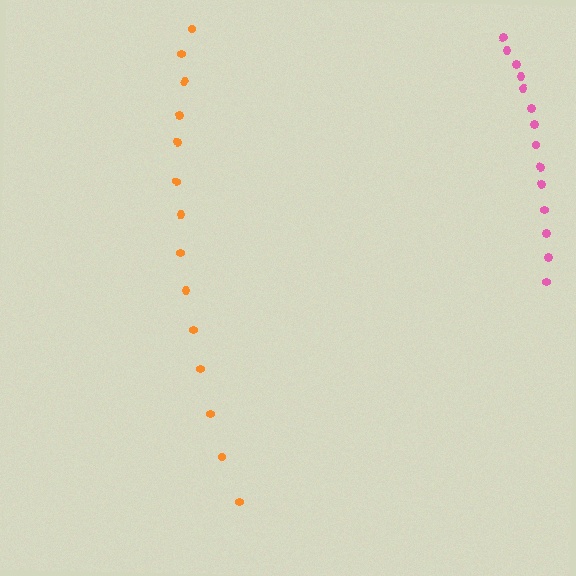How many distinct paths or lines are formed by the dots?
There are 2 distinct paths.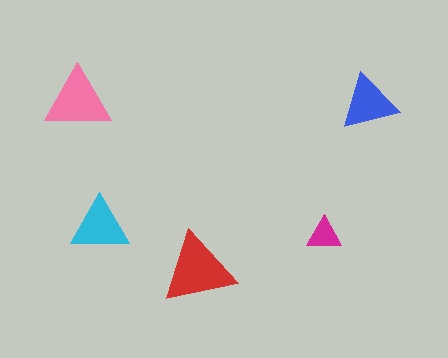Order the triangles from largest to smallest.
the red one, the pink one, the cyan one, the blue one, the magenta one.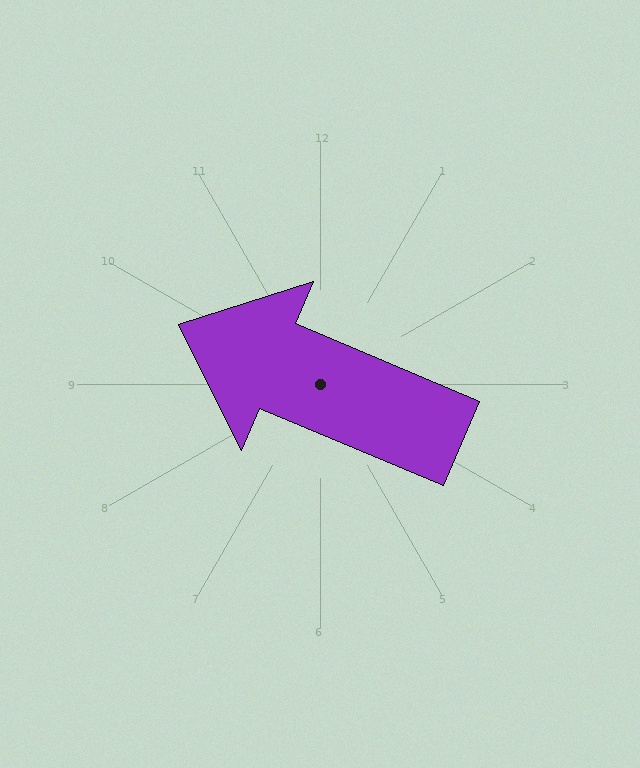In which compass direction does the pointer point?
Northwest.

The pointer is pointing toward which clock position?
Roughly 10 o'clock.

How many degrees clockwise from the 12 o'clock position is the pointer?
Approximately 293 degrees.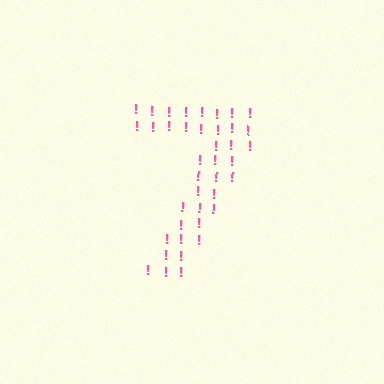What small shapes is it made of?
It is made of small exclamation marks.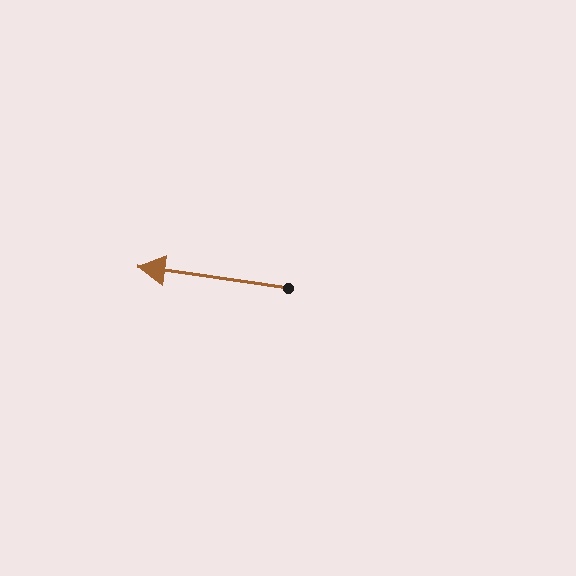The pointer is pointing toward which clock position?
Roughly 9 o'clock.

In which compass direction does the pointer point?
West.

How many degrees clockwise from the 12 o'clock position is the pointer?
Approximately 278 degrees.